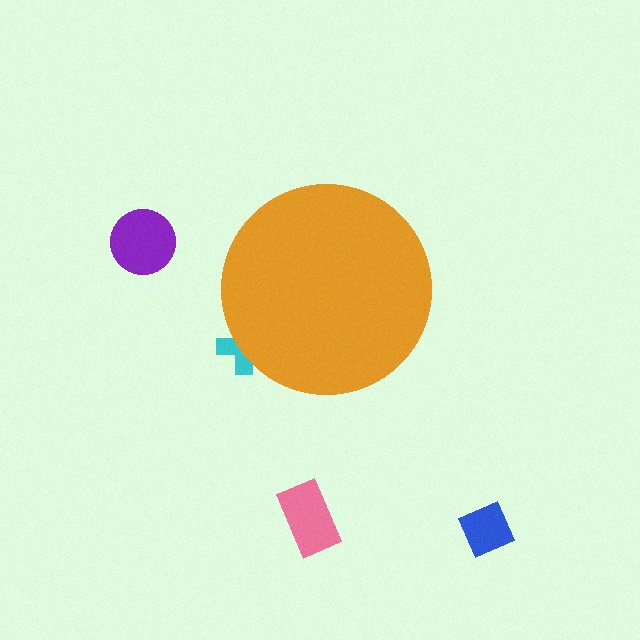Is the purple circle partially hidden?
No, the purple circle is fully visible.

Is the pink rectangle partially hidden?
No, the pink rectangle is fully visible.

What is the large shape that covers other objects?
An orange circle.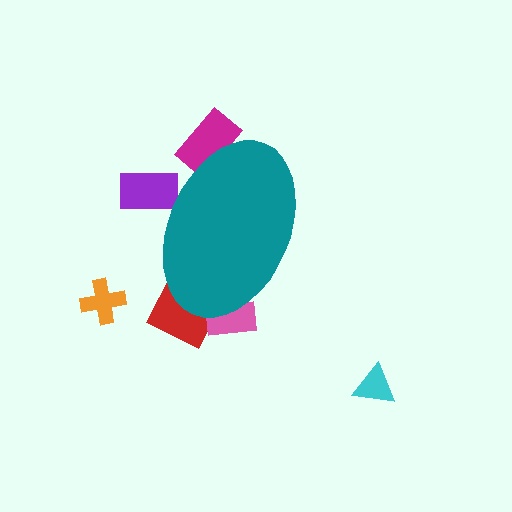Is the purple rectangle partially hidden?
Yes, the purple rectangle is partially hidden behind the teal ellipse.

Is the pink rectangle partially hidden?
Yes, the pink rectangle is partially hidden behind the teal ellipse.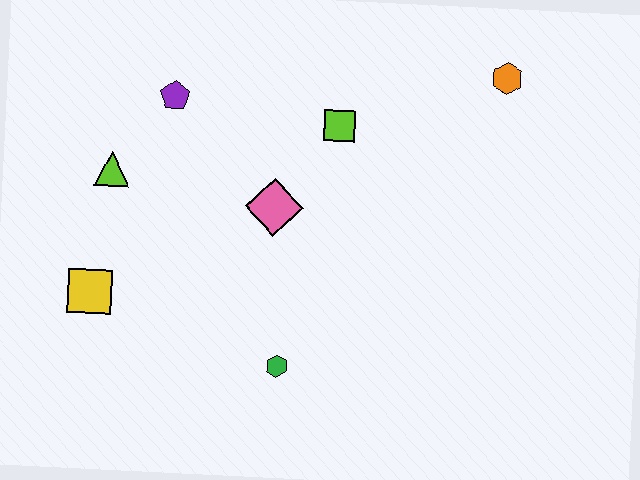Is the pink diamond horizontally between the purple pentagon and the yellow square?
No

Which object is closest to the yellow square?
The lime triangle is closest to the yellow square.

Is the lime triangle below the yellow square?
No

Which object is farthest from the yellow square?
The orange hexagon is farthest from the yellow square.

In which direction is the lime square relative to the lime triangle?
The lime square is to the right of the lime triangle.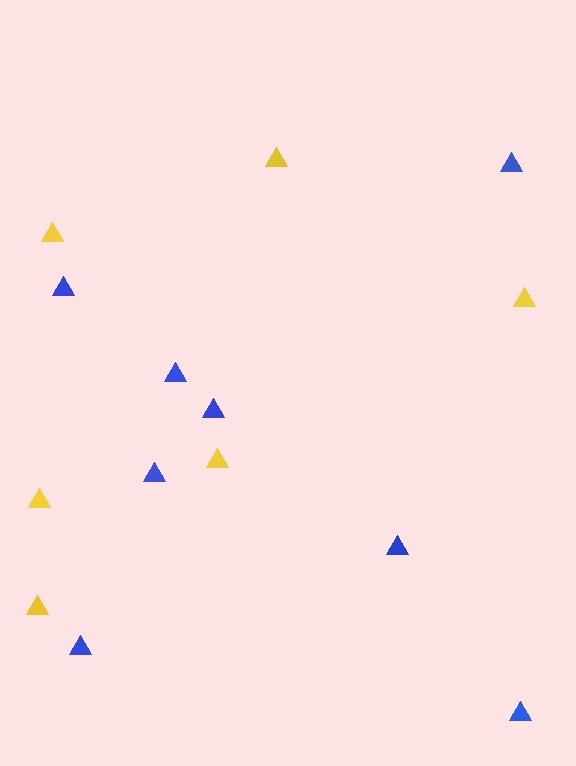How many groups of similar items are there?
There are 2 groups: one group of blue triangles (8) and one group of yellow triangles (6).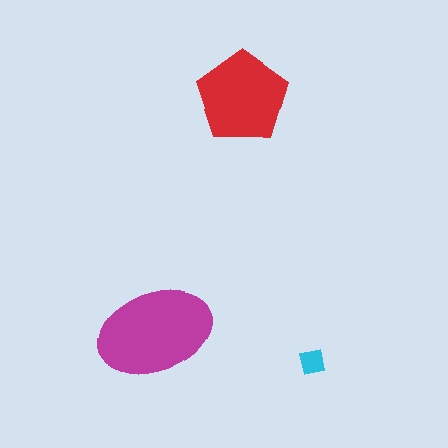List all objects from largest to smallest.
The magenta ellipse, the red pentagon, the cyan square.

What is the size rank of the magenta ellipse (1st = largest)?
1st.